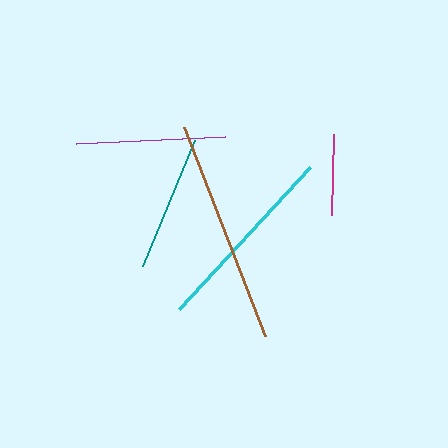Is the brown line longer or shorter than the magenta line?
The brown line is longer than the magenta line.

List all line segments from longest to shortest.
From longest to shortest: brown, cyan, purple, teal, magenta.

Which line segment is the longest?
The brown line is the longest at approximately 224 pixels.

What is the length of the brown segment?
The brown segment is approximately 224 pixels long.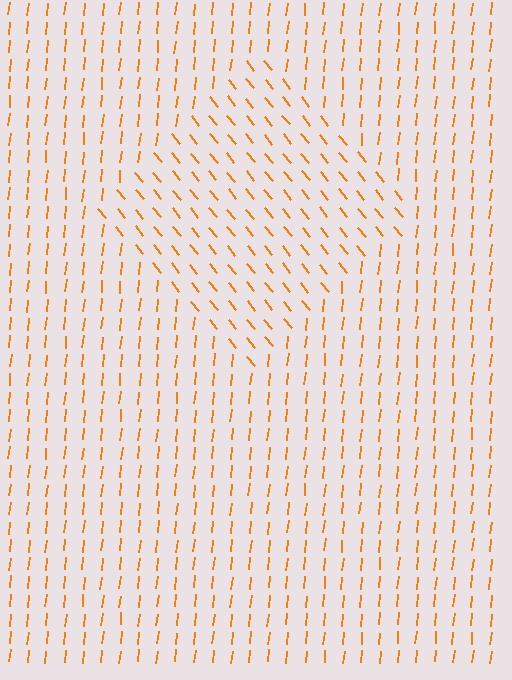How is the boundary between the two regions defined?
The boundary is defined purely by a change in line orientation (approximately 45 degrees difference). All lines are the same color and thickness.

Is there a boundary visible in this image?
Yes, there is a texture boundary formed by a change in line orientation.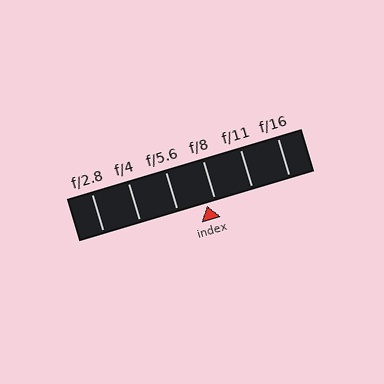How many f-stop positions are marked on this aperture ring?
There are 6 f-stop positions marked.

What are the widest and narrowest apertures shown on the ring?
The widest aperture shown is f/2.8 and the narrowest is f/16.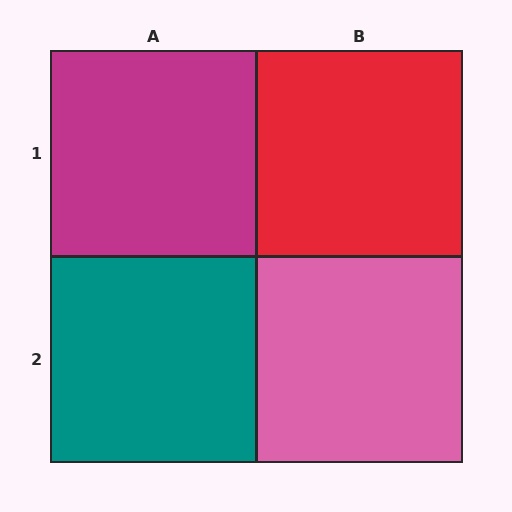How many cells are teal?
1 cell is teal.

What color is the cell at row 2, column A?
Teal.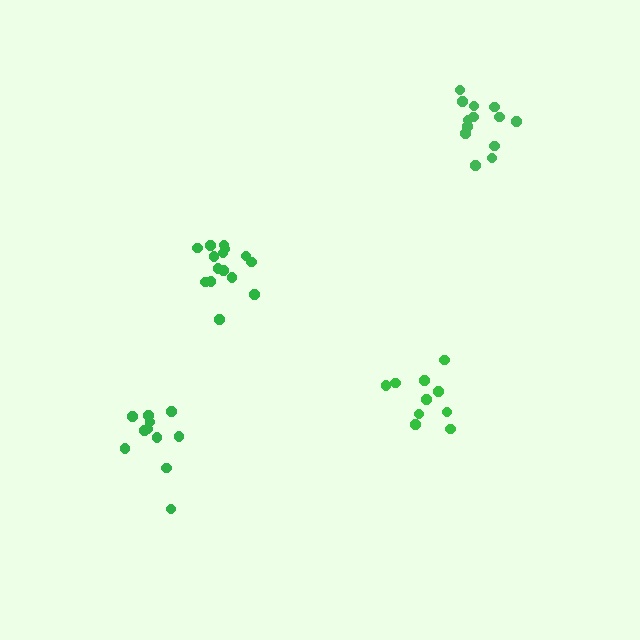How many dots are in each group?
Group 1: 13 dots, Group 2: 11 dots, Group 3: 10 dots, Group 4: 15 dots (49 total).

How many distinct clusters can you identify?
There are 4 distinct clusters.